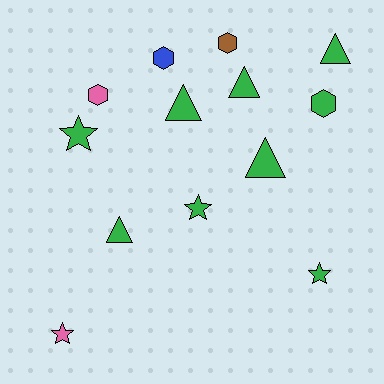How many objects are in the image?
There are 13 objects.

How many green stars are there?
There are 3 green stars.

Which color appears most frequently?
Green, with 9 objects.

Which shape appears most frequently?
Triangle, with 5 objects.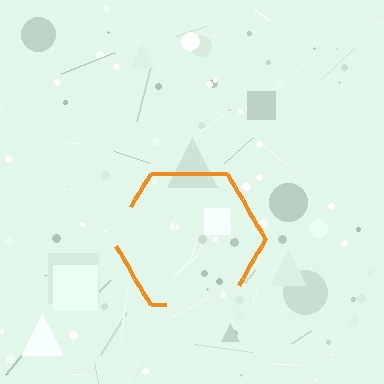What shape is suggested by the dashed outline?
The dashed outline suggests a hexagon.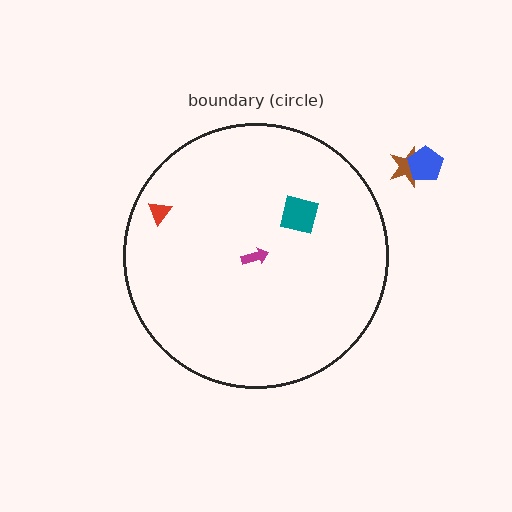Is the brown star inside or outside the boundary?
Outside.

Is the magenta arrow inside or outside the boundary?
Inside.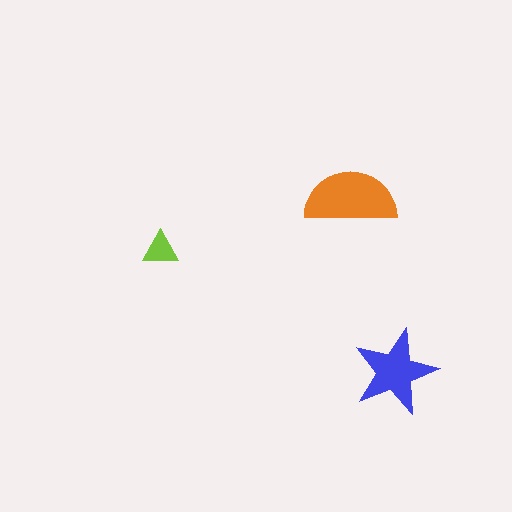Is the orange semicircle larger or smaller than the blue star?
Larger.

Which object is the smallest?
The lime triangle.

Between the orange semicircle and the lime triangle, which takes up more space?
The orange semicircle.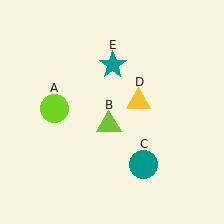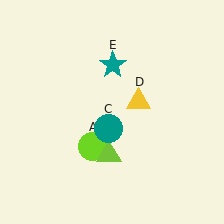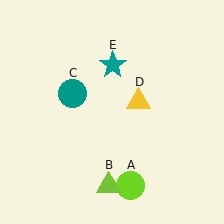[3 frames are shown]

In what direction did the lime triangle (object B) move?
The lime triangle (object B) moved down.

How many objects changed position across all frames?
3 objects changed position: lime circle (object A), lime triangle (object B), teal circle (object C).